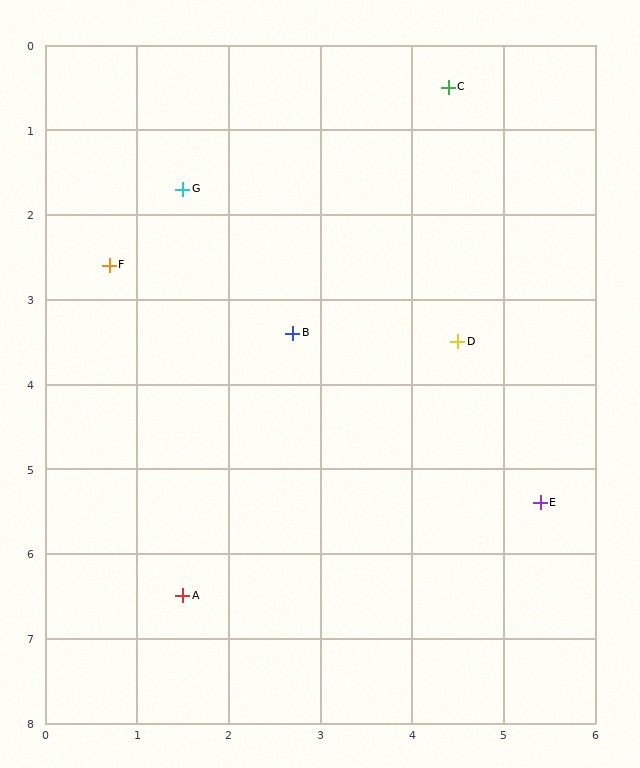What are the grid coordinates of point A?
Point A is at approximately (1.5, 6.5).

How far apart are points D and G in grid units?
Points D and G are about 3.5 grid units apart.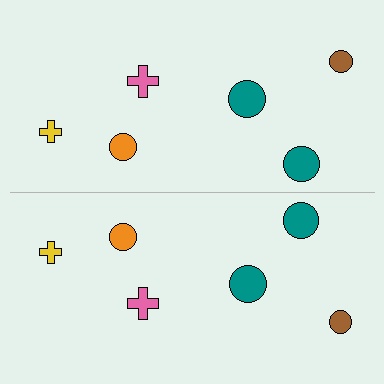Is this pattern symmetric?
Yes, this pattern has bilateral (reflection) symmetry.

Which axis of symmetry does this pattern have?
The pattern has a horizontal axis of symmetry running through the center of the image.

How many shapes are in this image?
There are 12 shapes in this image.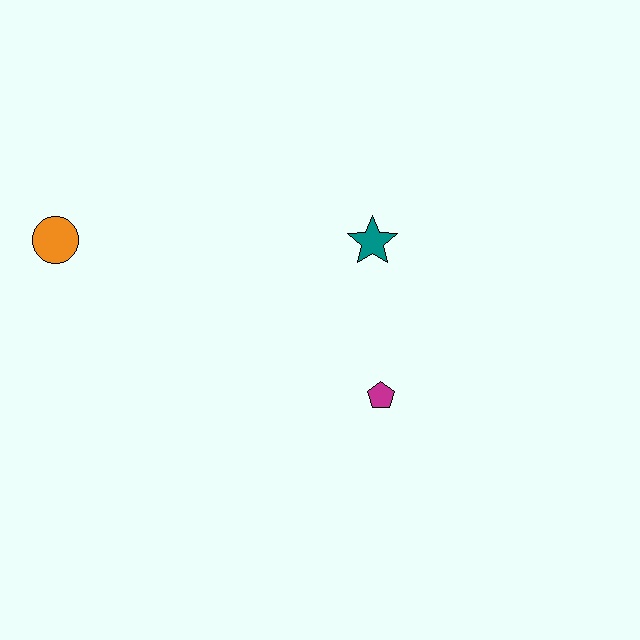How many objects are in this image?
There are 3 objects.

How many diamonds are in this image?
There are no diamonds.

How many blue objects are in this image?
There are no blue objects.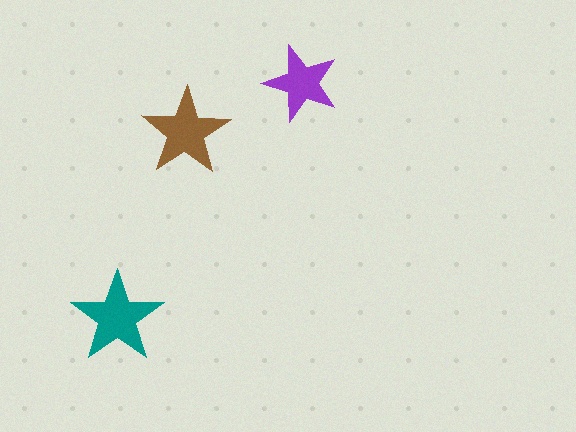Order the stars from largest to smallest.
the teal one, the brown one, the purple one.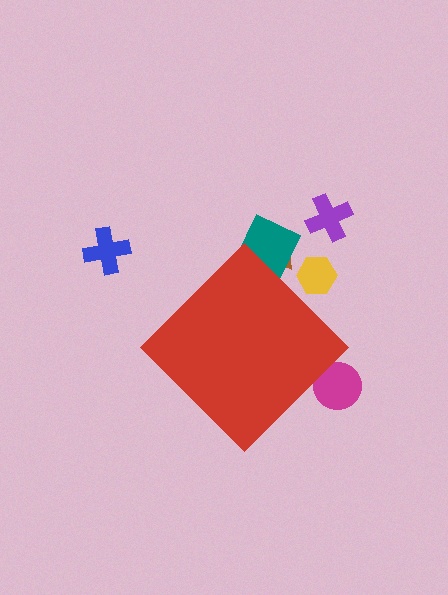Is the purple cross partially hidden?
No, the purple cross is fully visible.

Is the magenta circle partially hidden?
Yes, the magenta circle is partially hidden behind the red diamond.